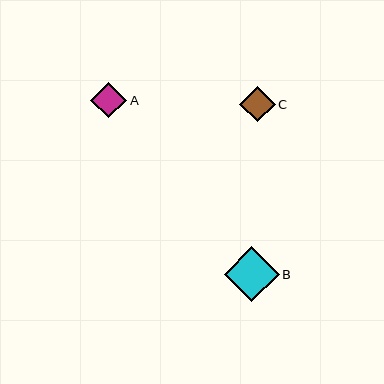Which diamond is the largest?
Diamond B is the largest with a size of approximately 55 pixels.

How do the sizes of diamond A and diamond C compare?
Diamond A and diamond C are approximately the same size.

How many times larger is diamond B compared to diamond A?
Diamond B is approximately 1.5 times the size of diamond A.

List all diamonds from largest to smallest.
From largest to smallest: B, A, C.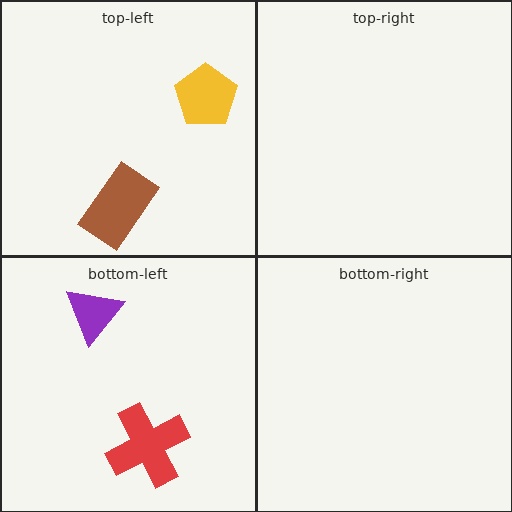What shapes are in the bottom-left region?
The red cross, the purple triangle.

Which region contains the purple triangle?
The bottom-left region.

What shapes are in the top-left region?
The brown rectangle, the yellow pentagon.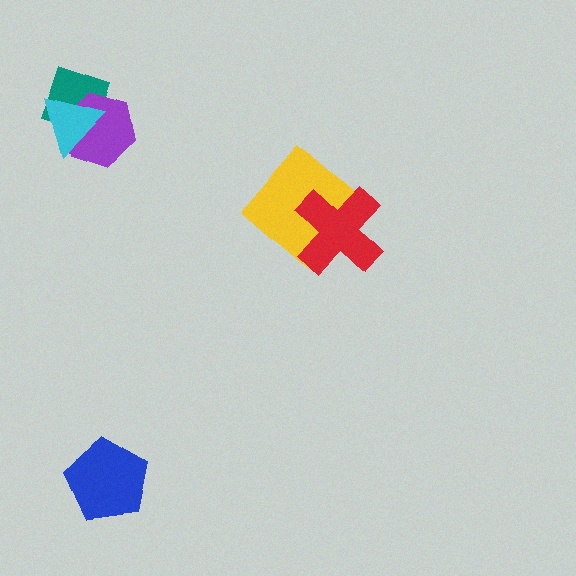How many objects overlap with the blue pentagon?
0 objects overlap with the blue pentagon.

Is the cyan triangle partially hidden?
No, no other shape covers it.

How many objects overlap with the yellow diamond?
1 object overlaps with the yellow diamond.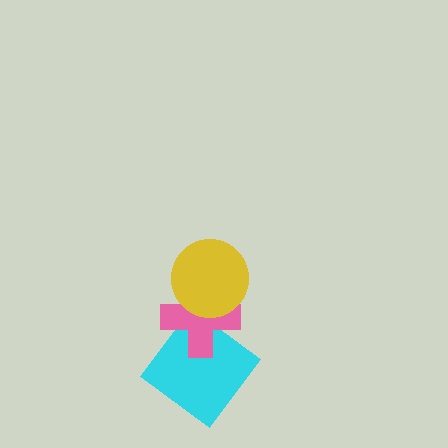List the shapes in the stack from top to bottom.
From top to bottom: the yellow circle, the pink cross, the cyan diamond.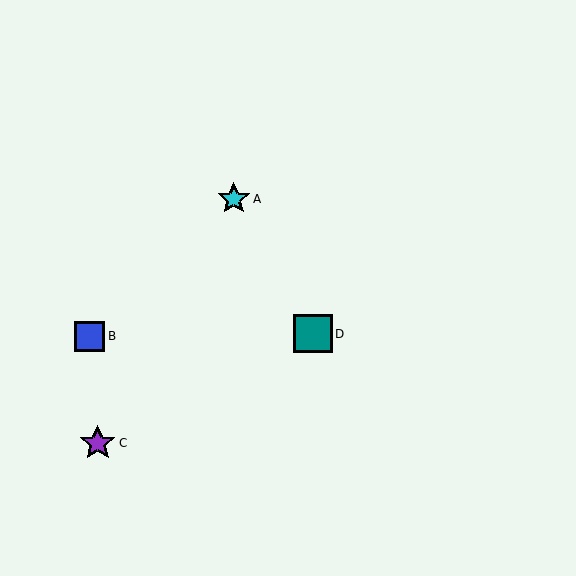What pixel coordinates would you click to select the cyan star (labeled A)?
Click at (234, 199) to select the cyan star A.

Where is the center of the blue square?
The center of the blue square is at (90, 336).